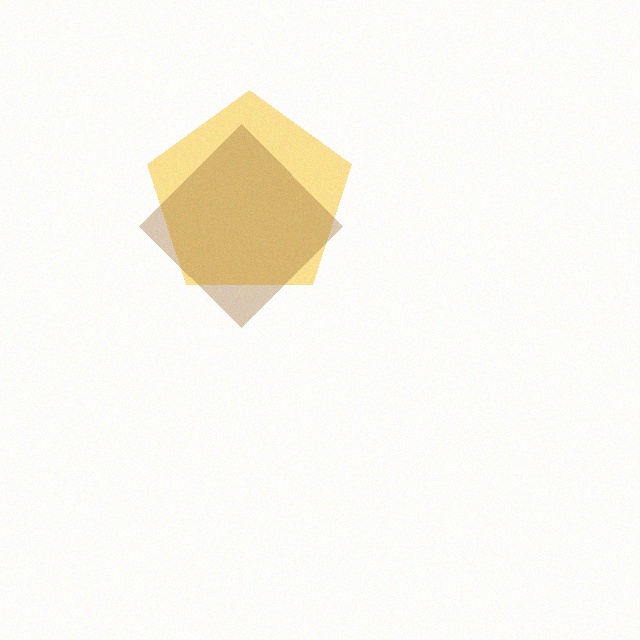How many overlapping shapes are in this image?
There are 2 overlapping shapes in the image.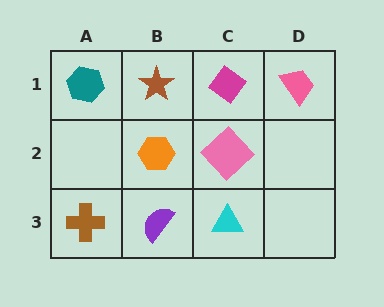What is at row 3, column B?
A purple semicircle.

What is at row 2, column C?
A pink diamond.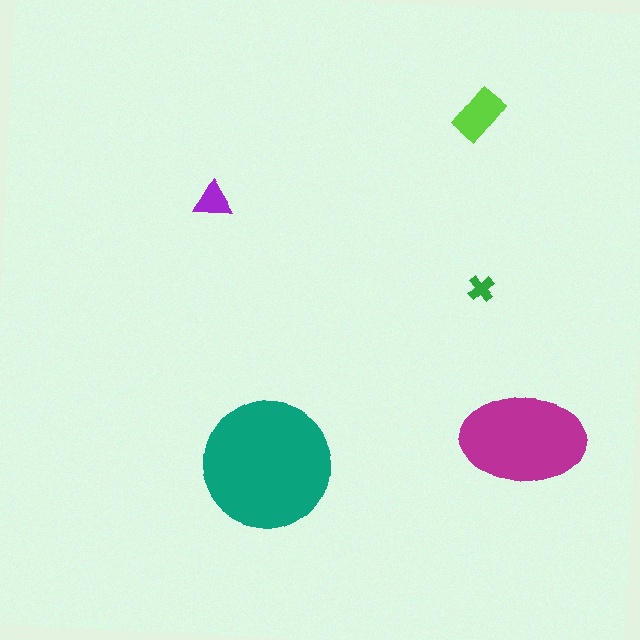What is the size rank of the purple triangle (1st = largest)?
4th.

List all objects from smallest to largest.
The green cross, the purple triangle, the lime rectangle, the magenta ellipse, the teal circle.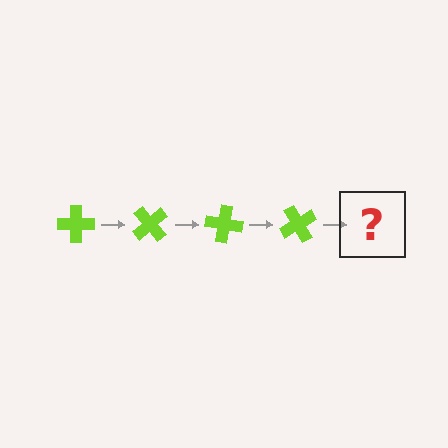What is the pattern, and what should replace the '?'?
The pattern is that the cross rotates 50 degrees each step. The '?' should be a lime cross rotated 200 degrees.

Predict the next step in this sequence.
The next step is a lime cross rotated 200 degrees.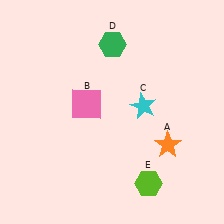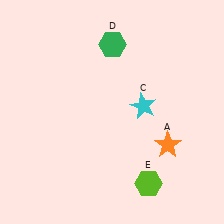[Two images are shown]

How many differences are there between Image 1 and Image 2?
There is 1 difference between the two images.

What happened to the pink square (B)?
The pink square (B) was removed in Image 2. It was in the top-left area of Image 1.